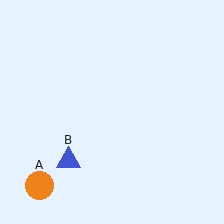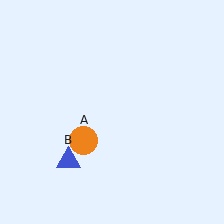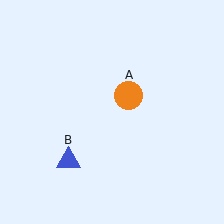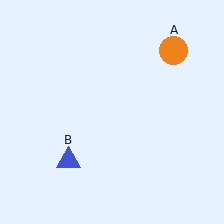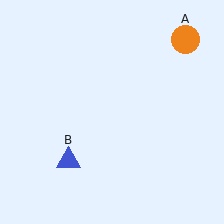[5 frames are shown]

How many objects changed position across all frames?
1 object changed position: orange circle (object A).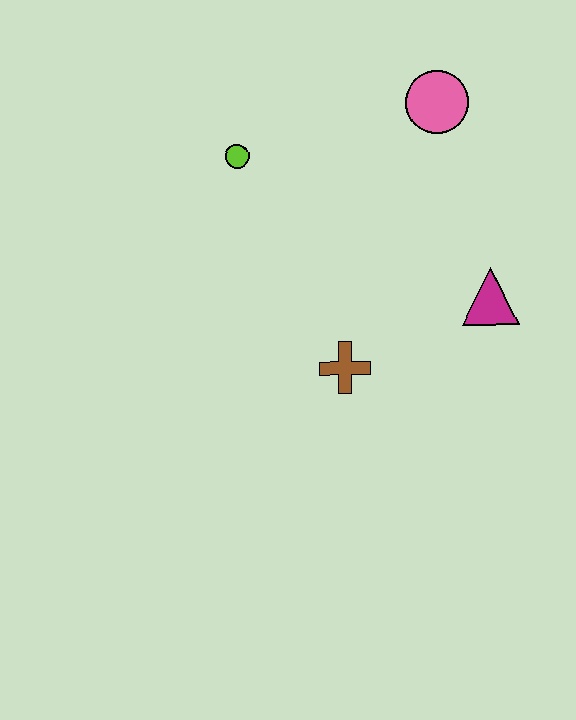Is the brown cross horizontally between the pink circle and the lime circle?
Yes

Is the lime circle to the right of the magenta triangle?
No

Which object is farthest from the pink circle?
The brown cross is farthest from the pink circle.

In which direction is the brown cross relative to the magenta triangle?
The brown cross is to the left of the magenta triangle.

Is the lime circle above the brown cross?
Yes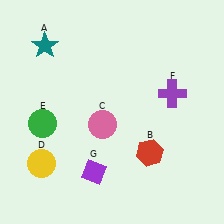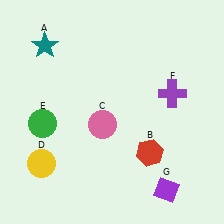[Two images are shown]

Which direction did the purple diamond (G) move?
The purple diamond (G) moved right.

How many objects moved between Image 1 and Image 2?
1 object moved between the two images.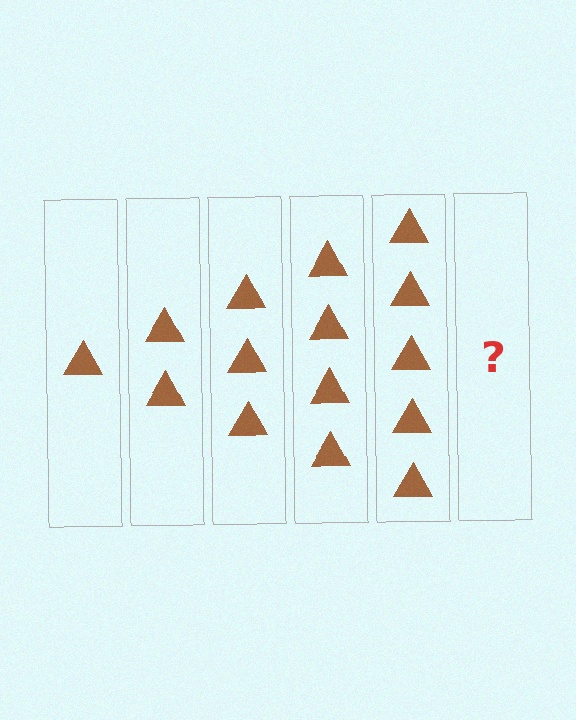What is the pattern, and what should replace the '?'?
The pattern is that each step adds one more triangle. The '?' should be 6 triangles.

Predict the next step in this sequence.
The next step is 6 triangles.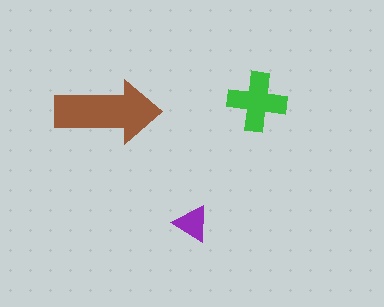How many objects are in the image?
There are 3 objects in the image.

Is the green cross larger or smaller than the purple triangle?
Larger.